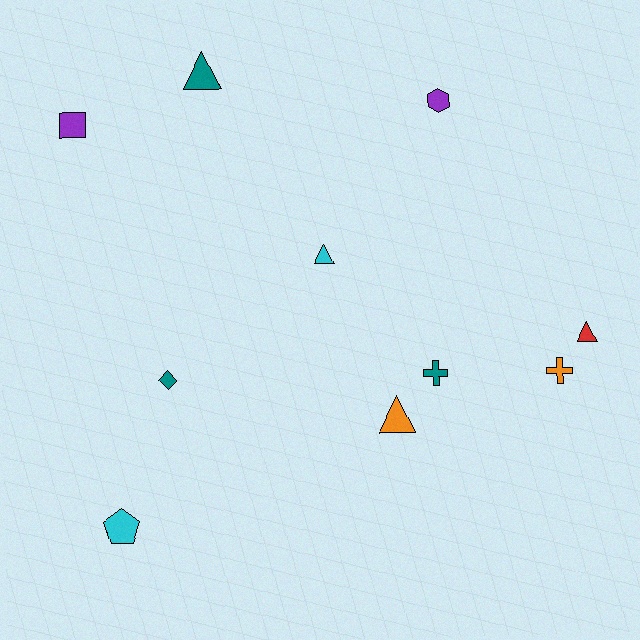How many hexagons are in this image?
There is 1 hexagon.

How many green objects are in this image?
There are no green objects.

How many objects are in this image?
There are 10 objects.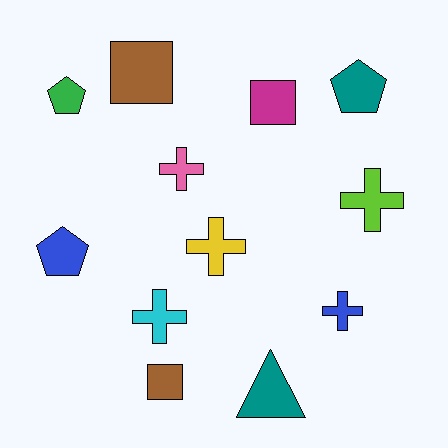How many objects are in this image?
There are 12 objects.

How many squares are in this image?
There are 3 squares.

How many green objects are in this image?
There is 1 green object.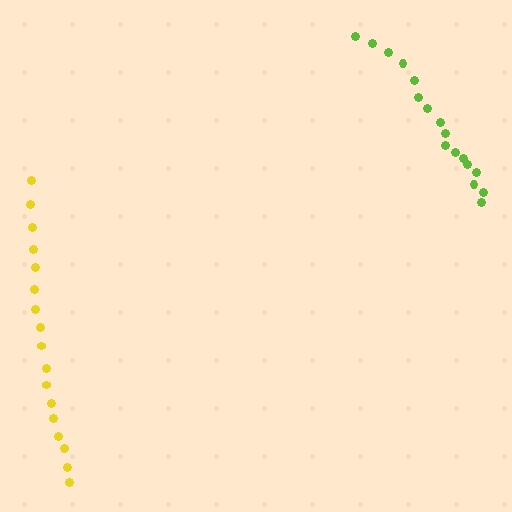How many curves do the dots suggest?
There are 2 distinct paths.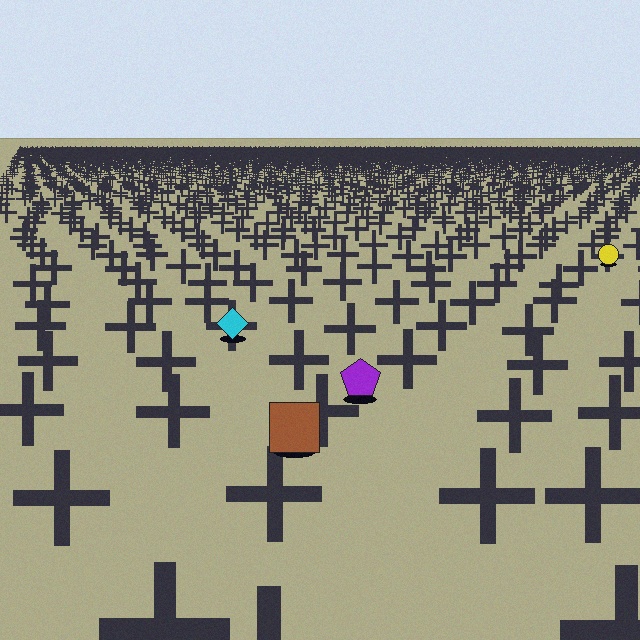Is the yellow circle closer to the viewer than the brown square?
No. The brown square is closer — you can tell from the texture gradient: the ground texture is coarser near it.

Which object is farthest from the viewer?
The yellow circle is farthest from the viewer. It appears smaller and the ground texture around it is denser.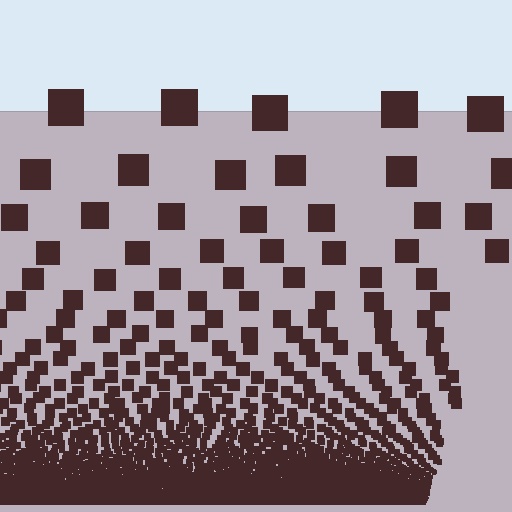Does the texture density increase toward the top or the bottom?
Density increases toward the bottom.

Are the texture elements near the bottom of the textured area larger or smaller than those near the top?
Smaller. The gradient is inverted — elements near the bottom are smaller and denser.